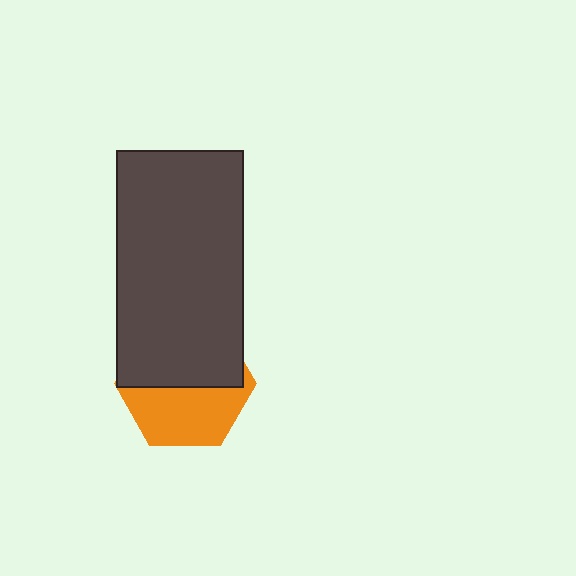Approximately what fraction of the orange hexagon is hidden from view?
Roughly 53% of the orange hexagon is hidden behind the dark gray rectangle.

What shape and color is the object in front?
The object in front is a dark gray rectangle.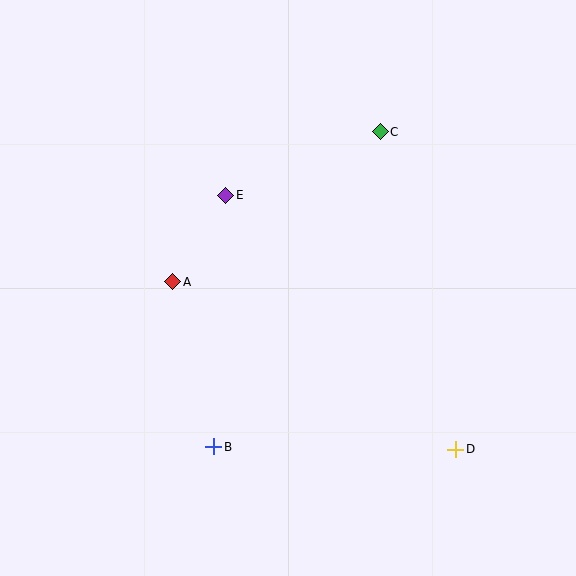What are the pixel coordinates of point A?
Point A is at (173, 282).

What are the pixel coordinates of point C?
Point C is at (380, 132).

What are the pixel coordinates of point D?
Point D is at (456, 449).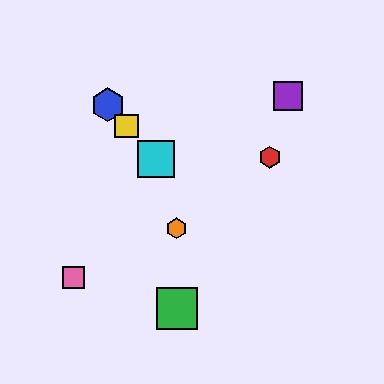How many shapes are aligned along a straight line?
3 shapes (the blue hexagon, the yellow square, the cyan square) are aligned along a straight line.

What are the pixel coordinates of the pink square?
The pink square is at (74, 278).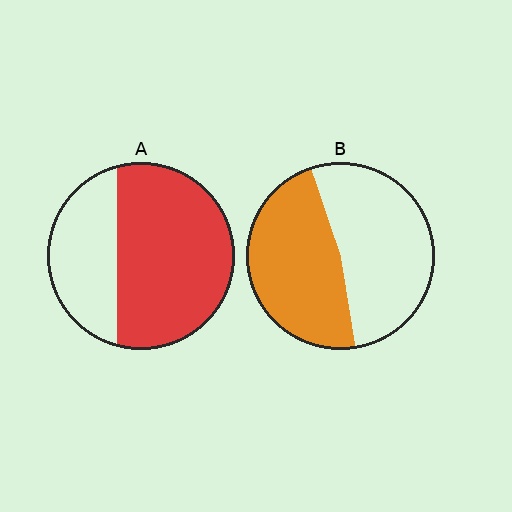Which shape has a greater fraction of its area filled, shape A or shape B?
Shape A.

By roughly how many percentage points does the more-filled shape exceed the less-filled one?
By roughly 20 percentage points (A over B).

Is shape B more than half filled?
Roughly half.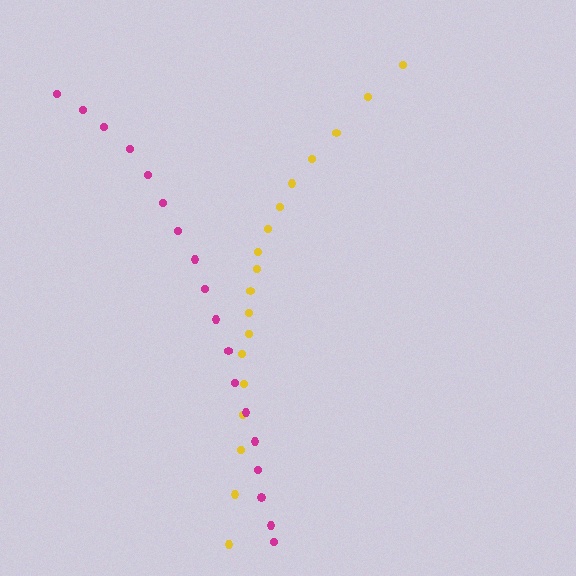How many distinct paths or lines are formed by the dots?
There are 2 distinct paths.